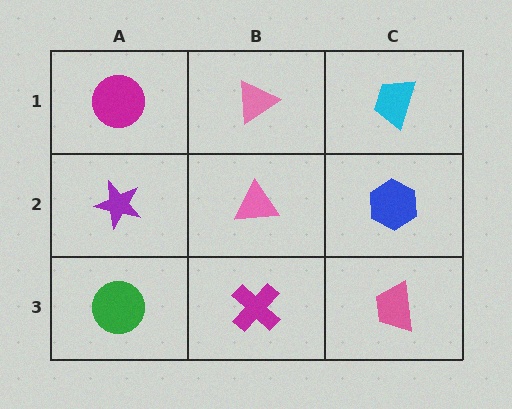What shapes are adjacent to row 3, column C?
A blue hexagon (row 2, column C), a magenta cross (row 3, column B).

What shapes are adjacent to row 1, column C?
A blue hexagon (row 2, column C), a pink triangle (row 1, column B).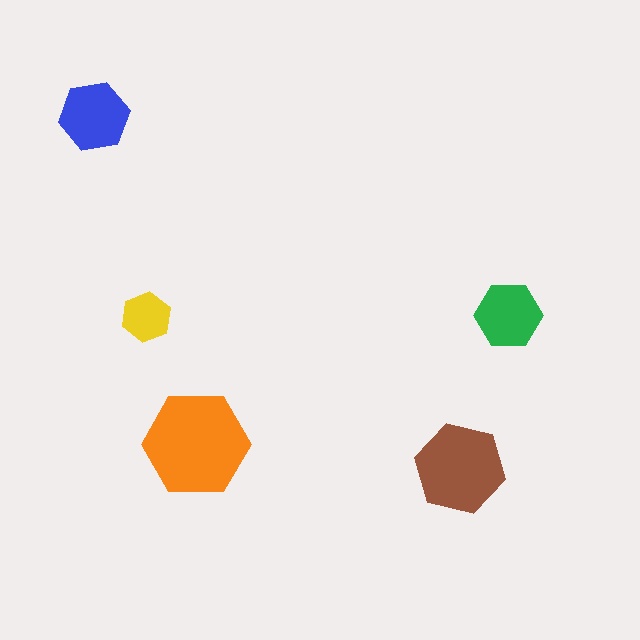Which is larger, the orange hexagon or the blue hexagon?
The orange one.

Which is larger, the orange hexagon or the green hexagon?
The orange one.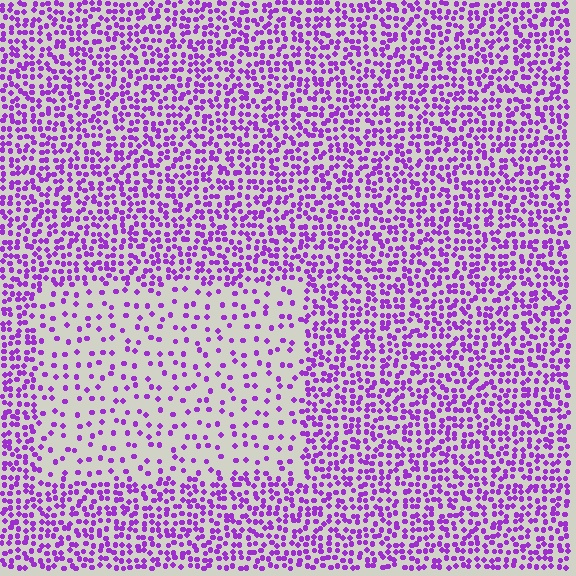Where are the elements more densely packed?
The elements are more densely packed outside the rectangle boundary.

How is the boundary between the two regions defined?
The boundary is defined by a change in element density (approximately 2.6x ratio). All elements are the same color, size, and shape.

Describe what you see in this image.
The image contains small purple elements arranged at two different densities. A rectangle-shaped region is visible where the elements are less densely packed than the surrounding area.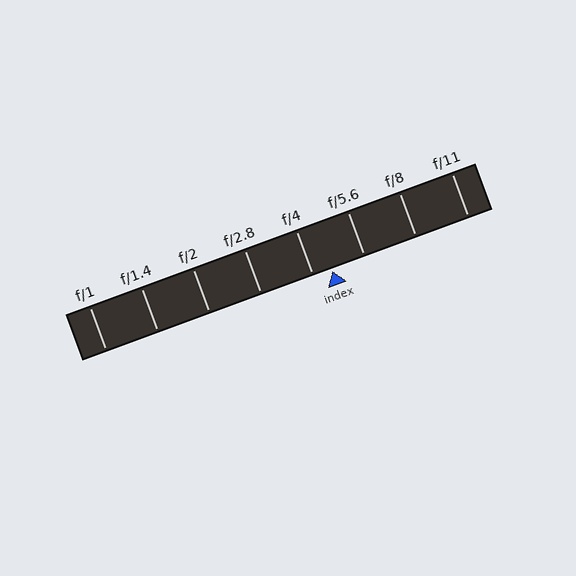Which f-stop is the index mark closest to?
The index mark is closest to f/4.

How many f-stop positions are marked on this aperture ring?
There are 8 f-stop positions marked.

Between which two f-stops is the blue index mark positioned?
The index mark is between f/4 and f/5.6.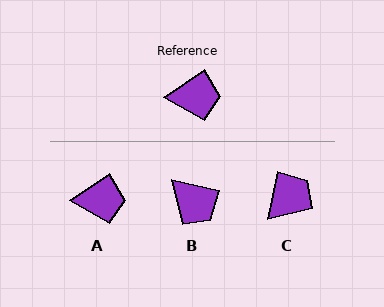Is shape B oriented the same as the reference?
No, it is off by about 48 degrees.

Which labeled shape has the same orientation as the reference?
A.